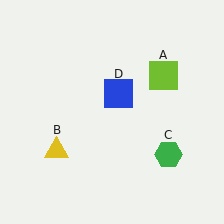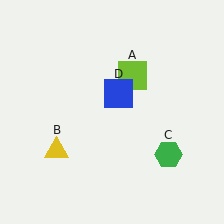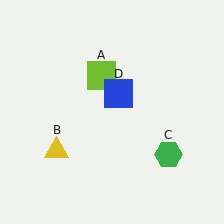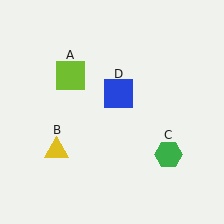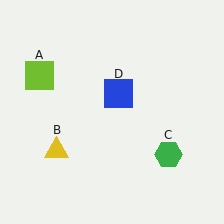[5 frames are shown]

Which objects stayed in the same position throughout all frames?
Yellow triangle (object B) and green hexagon (object C) and blue square (object D) remained stationary.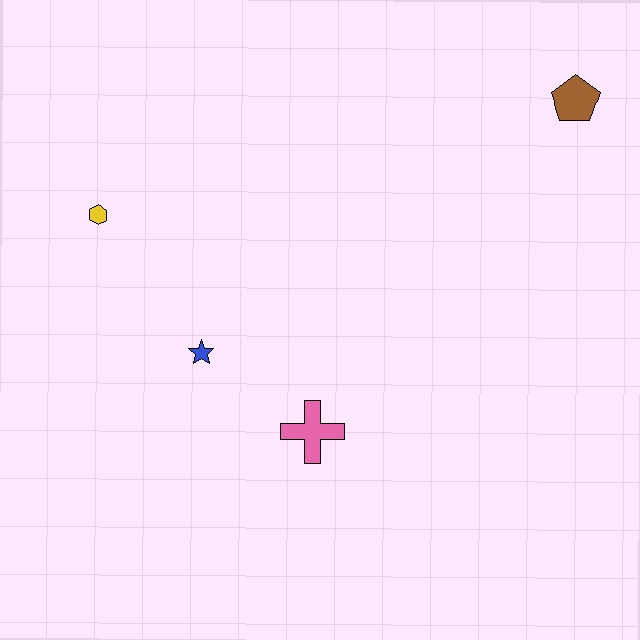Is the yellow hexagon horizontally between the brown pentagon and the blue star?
No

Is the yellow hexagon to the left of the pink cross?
Yes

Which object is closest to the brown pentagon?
The pink cross is closest to the brown pentagon.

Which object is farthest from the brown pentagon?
The yellow hexagon is farthest from the brown pentagon.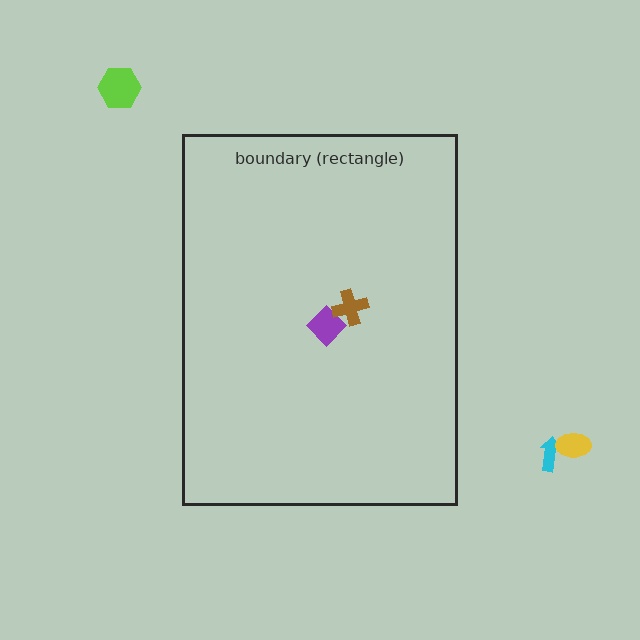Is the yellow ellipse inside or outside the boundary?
Outside.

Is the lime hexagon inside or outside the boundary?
Outside.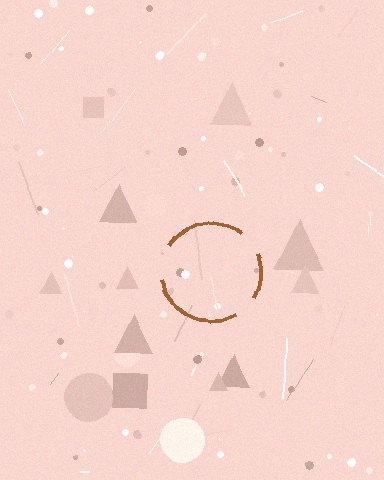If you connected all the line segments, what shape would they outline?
They would outline a circle.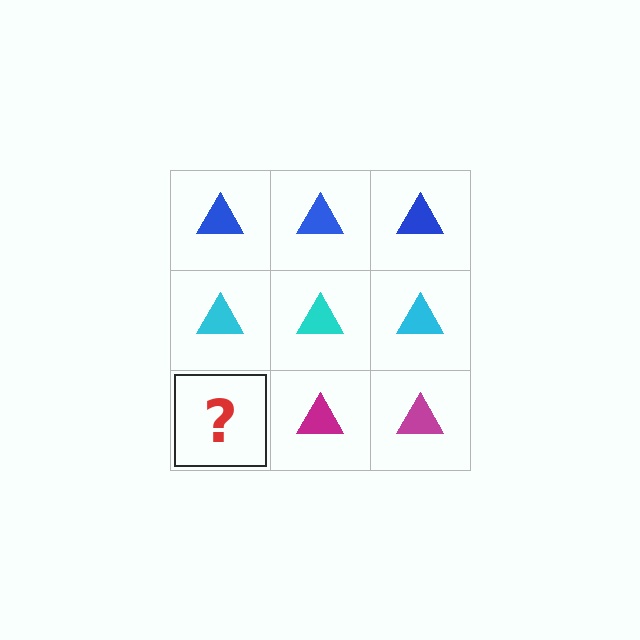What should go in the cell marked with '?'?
The missing cell should contain a magenta triangle.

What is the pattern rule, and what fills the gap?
The rule is that each row has a consistent color. The gap should be filled with a magenta triangle.